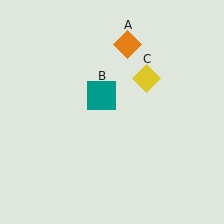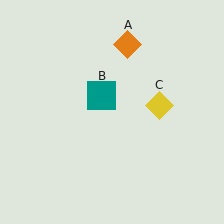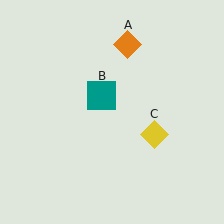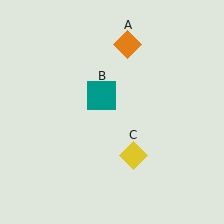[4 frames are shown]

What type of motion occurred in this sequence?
The yellow diamond (object C) rotated clockwise around the center of the scene.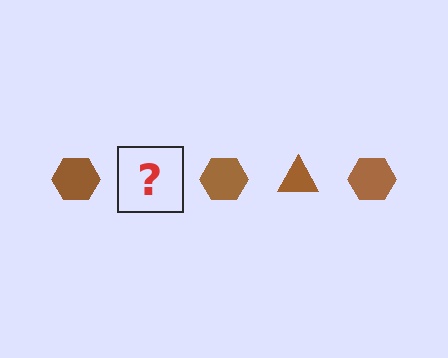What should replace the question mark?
The question mark should be replaced with a brown triangle.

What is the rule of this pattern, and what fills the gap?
The rule is that the pattern cycles through hexagon, triangle shapes in brown. The gap should be filled with a brown triangle.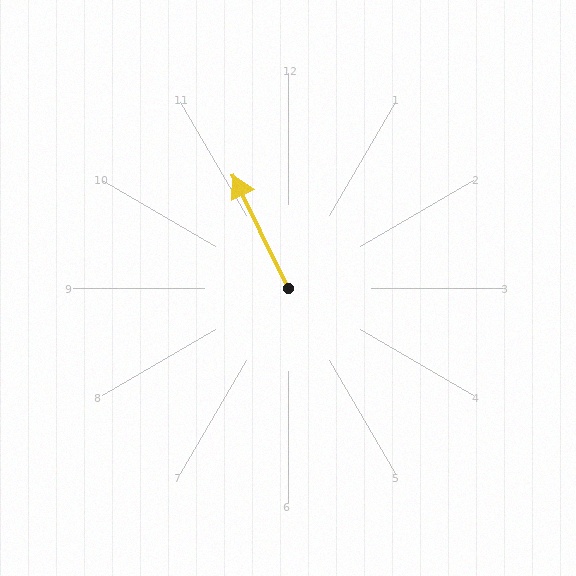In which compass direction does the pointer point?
Northwest.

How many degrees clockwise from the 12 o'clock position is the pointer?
Approximately 334 degrees.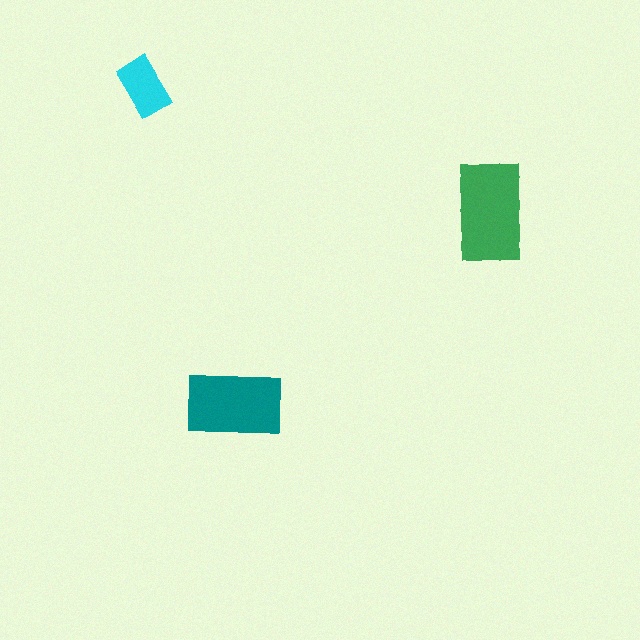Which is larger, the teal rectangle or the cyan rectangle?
The teal one.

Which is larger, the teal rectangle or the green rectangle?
The green one.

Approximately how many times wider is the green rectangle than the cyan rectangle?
About 1.5 times wider.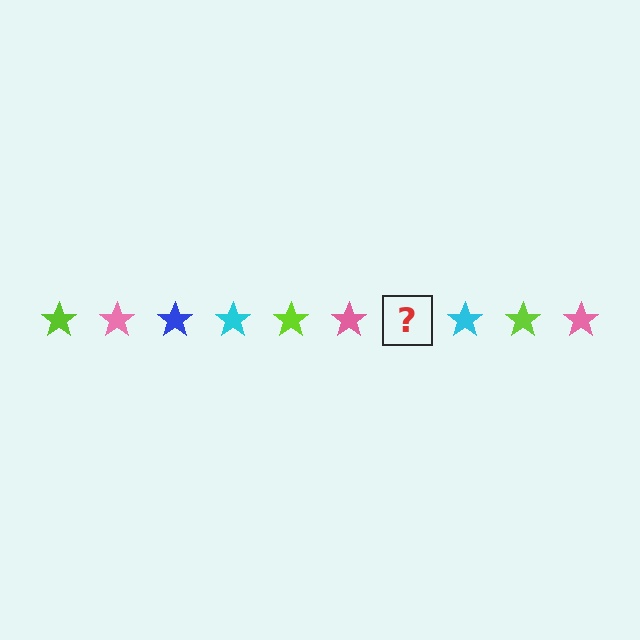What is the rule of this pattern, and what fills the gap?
The rule is that the pattern cycles through lime, pink, blue, cyan stars. The gap should be filled with a blue star.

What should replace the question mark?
The question mark should be replaced with a blue star.